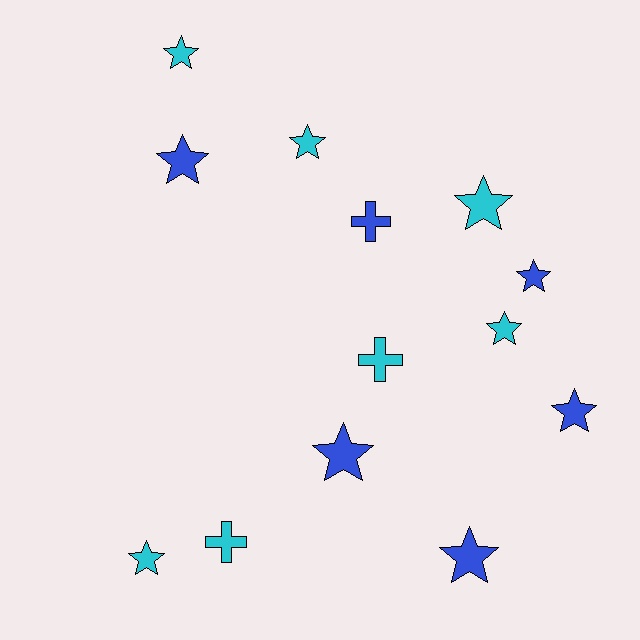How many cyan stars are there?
There are 5 cyan stars.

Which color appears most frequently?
Cyan, with 7 objects.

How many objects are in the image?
There are 13 objects.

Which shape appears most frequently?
Star, with 10 objects.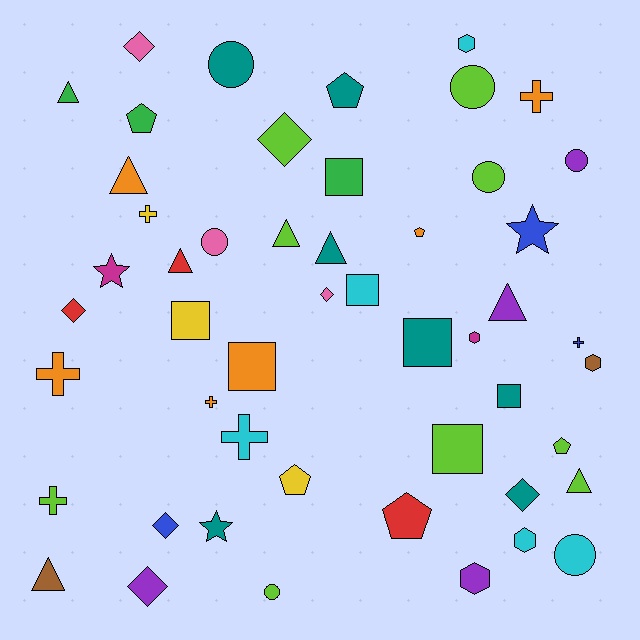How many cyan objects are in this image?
There are 5 cyan objects.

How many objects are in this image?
There are 50 objects.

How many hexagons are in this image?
There are 5 hexagons.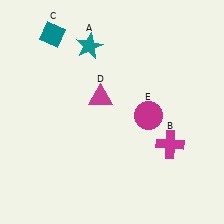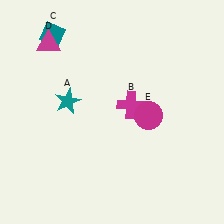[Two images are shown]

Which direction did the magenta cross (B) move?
The magenta cross (B) moved left.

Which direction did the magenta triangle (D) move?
The magenta triangle (D) moved up.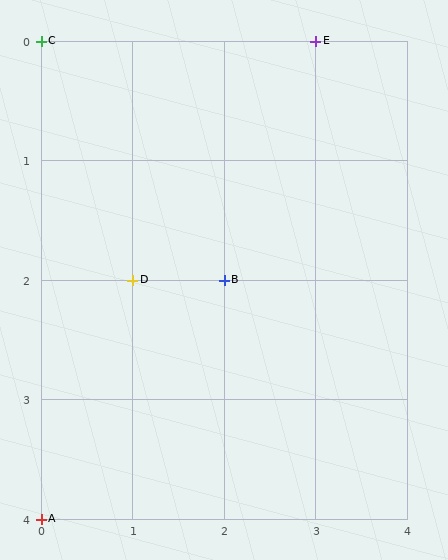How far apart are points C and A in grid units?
Points C and A are 4 rows apart.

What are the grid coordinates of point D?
Point D is at grid coordinates (1, 2).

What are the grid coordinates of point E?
Point E is at grid coordinates (3, 0).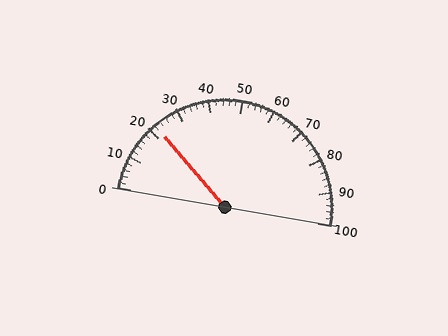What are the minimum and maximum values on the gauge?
The gauge ranges from 0 to 100.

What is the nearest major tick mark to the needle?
The nearest major tick mark is 20.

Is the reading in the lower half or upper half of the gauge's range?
The reading is in the lower half of the range (0 to 100).